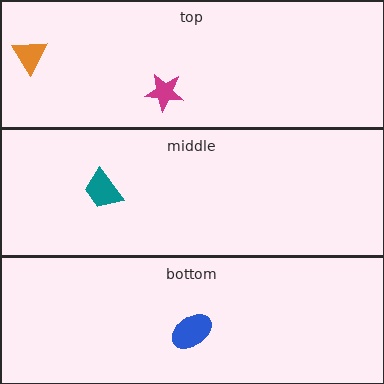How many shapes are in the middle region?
1.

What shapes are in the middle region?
The teal trapezoid.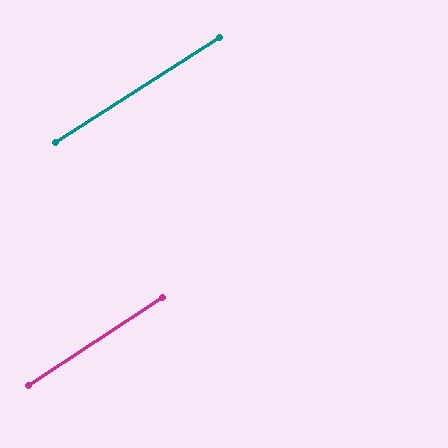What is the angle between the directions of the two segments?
Approximately 1 degree.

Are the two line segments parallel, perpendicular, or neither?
Parallel — their directions differ by only 0.5°.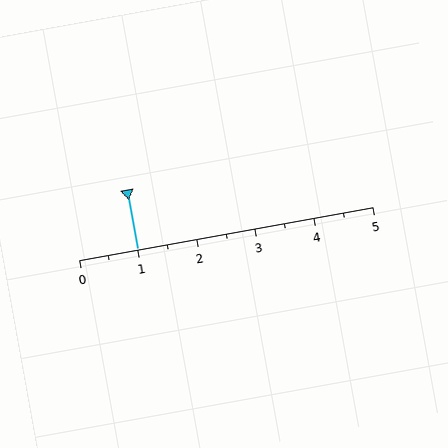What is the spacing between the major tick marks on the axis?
The major ticks are spaced 1 apart.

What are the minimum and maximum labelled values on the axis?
The axis runs from 0 to 5.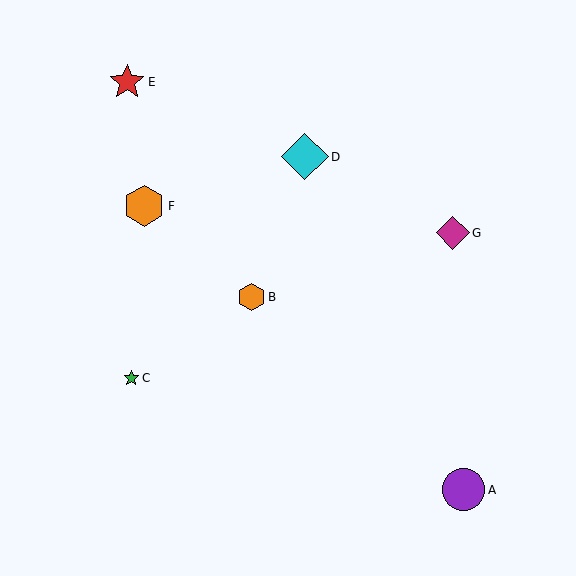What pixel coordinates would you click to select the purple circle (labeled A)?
Click at (464, 490) to select the purple circle A.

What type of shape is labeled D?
Shape D is a cyan diamond.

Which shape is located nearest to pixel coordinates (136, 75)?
The red star (labeled E) at (127, 82) is nearest to that location.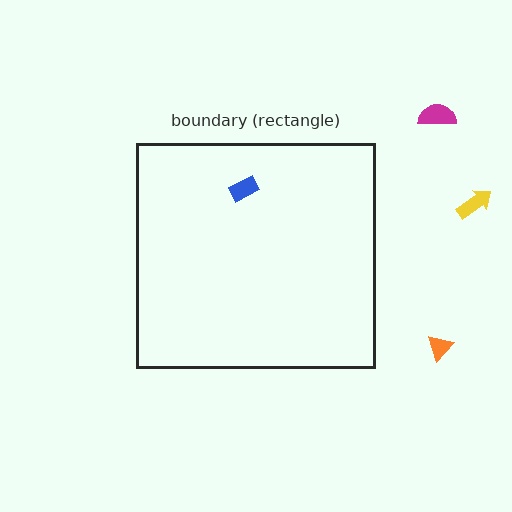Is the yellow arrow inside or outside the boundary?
Outside.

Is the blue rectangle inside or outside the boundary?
Inside.